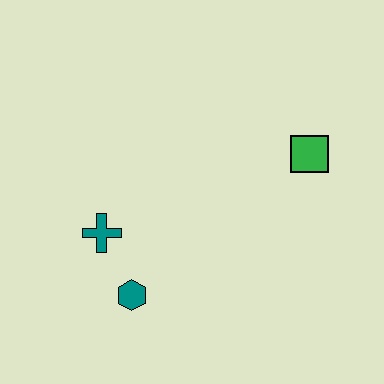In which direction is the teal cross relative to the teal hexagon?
The teal cross is above the teal hexagon.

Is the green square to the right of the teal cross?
Yes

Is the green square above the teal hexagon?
Yes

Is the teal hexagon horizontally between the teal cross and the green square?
Yes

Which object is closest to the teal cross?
The teal hexagon is closest to the teal cross.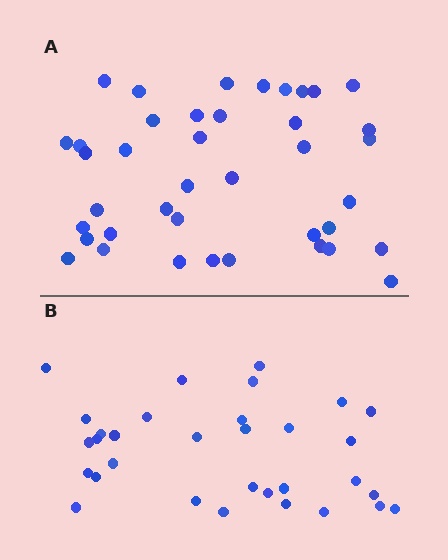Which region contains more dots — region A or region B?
Region A (the top region) has more dots.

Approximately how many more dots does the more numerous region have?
Region A has roughly 8 or so more dots than region B.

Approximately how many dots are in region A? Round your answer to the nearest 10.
About 40 dots.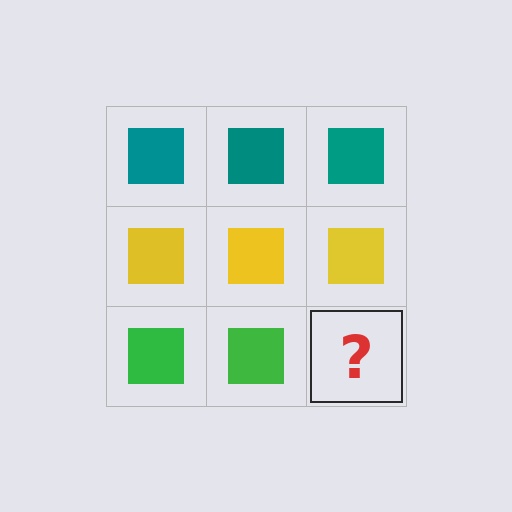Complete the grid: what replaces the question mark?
The question mark should be replaced with a green square.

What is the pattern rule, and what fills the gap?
The rule is that each row has a consistent color. The gap should be filled with a green square.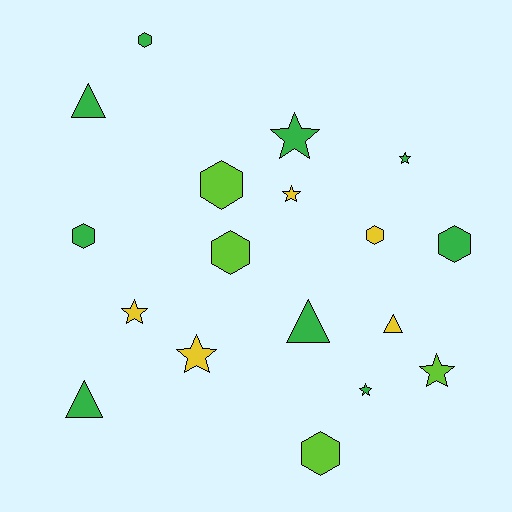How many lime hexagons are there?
There are 3 lime hexagons.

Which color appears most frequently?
Green, with 9 objects.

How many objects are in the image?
There are 18 objects.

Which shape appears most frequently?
Star, with 7 objects.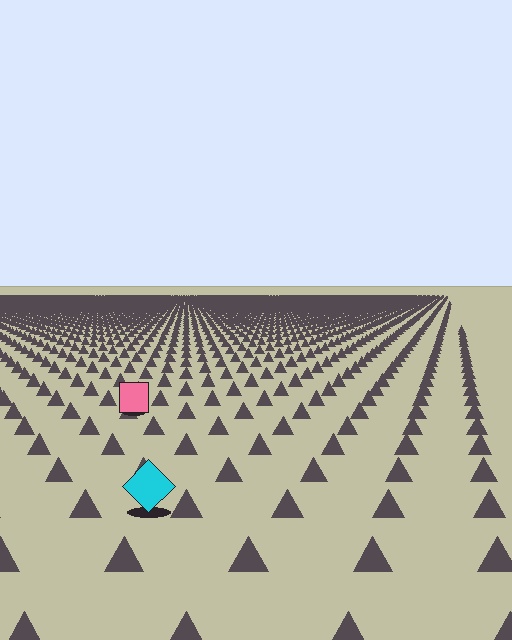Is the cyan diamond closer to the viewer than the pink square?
Yes. The cyan diamond is closer — you can tell from the texture gradient: the ground texture is coarser near it.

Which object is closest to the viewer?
The cyan diamond is closest. The texture marks near it are larger and more spread out.